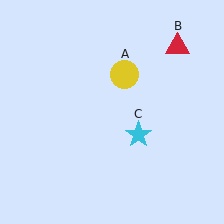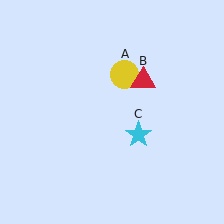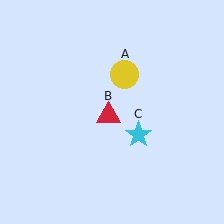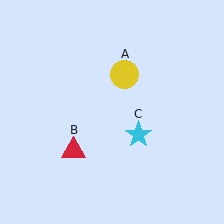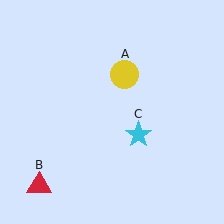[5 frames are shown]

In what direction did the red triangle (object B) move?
The red triangle (object B) moved down and to the left.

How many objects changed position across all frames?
1 object changed position: red triangle (object B).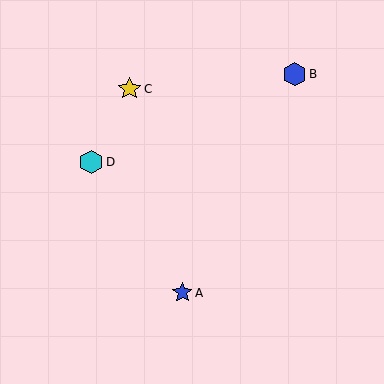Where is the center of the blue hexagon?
The center of the blue hexagon is at (294, 74).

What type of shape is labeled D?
Shape D is a cyan hexagon.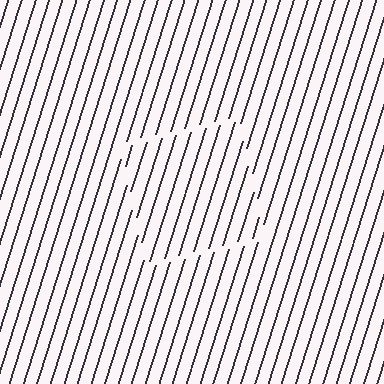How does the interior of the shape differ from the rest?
The interior of the shape contains the same grating, shifted by half a period — the contour is defined by the phase discontinuity where line-ends from the inner and outer gratings abut.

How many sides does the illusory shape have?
4 sides — the line-ends trace a square.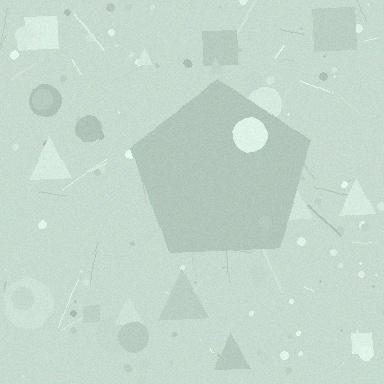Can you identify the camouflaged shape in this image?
The camouflaged shape is a pentagon.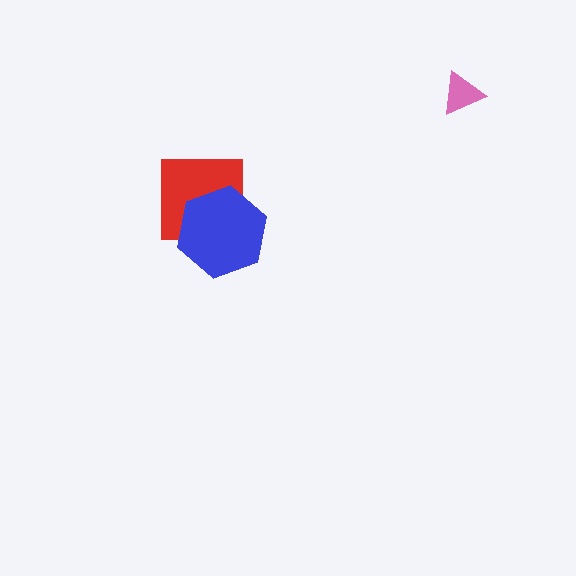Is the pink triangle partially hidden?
No, no other shape covers it.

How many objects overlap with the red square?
1 object overlaps with the red square.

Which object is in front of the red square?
The blue hexagon is in front of the red square.